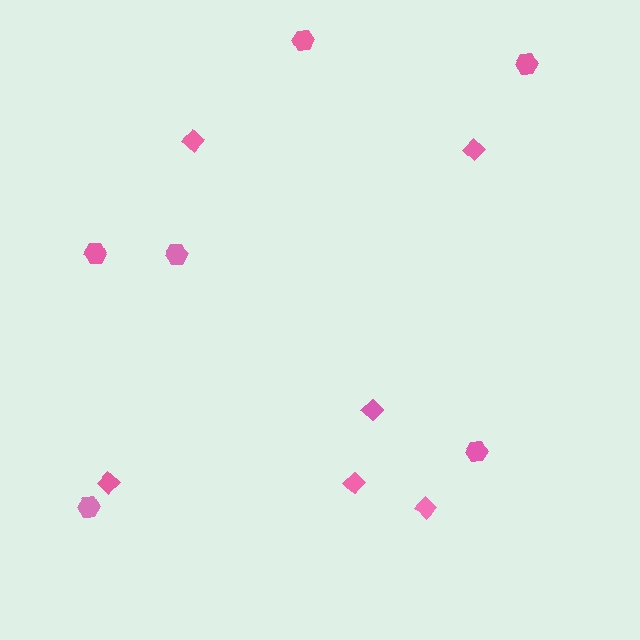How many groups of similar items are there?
There are 2 groups: one group of diamonds (6) and one group of hexagons (6).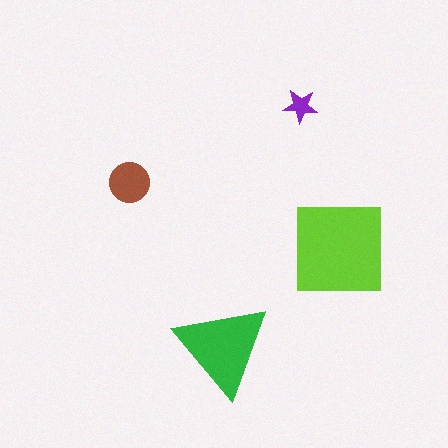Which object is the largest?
The lime square.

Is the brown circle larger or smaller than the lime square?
Smaller.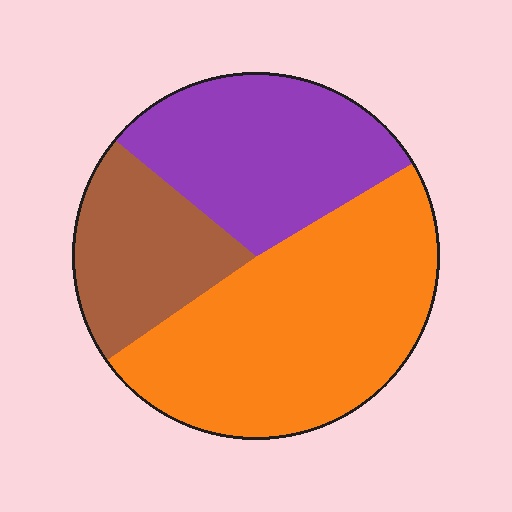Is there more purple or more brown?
Purple.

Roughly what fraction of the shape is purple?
Purple takes up about one third (1/3) of the shape.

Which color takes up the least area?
Brown, at roughly 20%.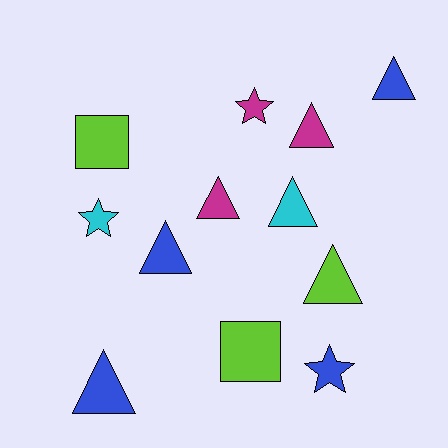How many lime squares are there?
There are 2 lime squares.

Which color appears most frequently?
Blue, with 4 objects.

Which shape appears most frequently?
Triangle, with 7 objects.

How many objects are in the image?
There are 12 objects.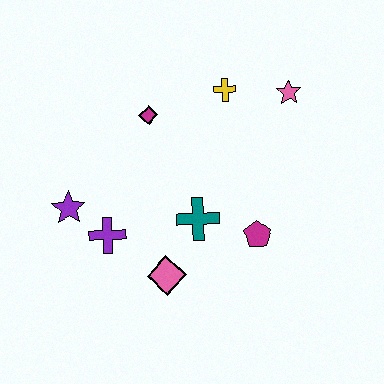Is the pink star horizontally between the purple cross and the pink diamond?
No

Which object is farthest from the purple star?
The pink star is farthest from the purple star.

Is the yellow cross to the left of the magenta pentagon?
Yes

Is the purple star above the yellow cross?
No